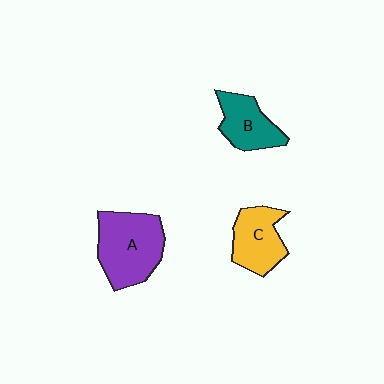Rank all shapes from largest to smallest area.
From largest to smallest: A (purple), C (yellow), B (teal).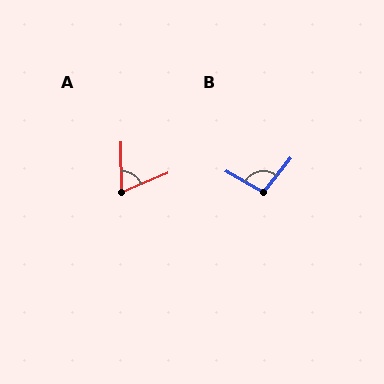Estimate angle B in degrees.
Approximately 99 degrees.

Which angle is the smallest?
A, at approximately 68 degrees.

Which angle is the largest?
B, at approximately 99 degrees.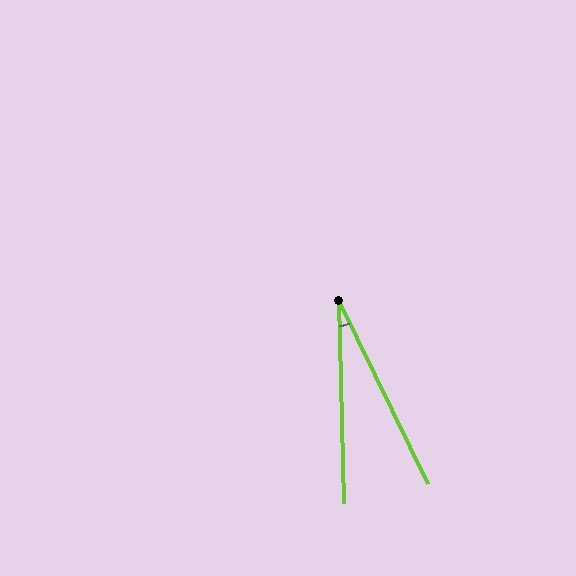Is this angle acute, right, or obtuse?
It is acute.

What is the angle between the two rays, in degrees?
Approximately 24 degrees.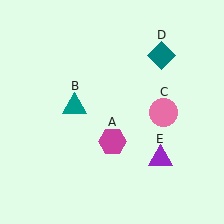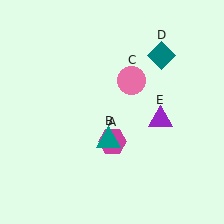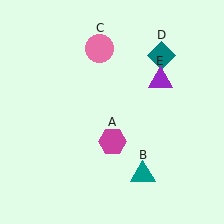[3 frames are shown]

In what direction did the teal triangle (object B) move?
The teal triangle (object B) moved down and to the right.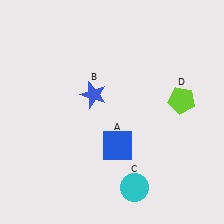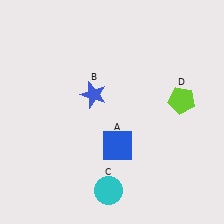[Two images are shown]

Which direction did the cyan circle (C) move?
The cyan circle (C) moved left.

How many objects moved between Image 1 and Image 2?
1 object moved between the two images.